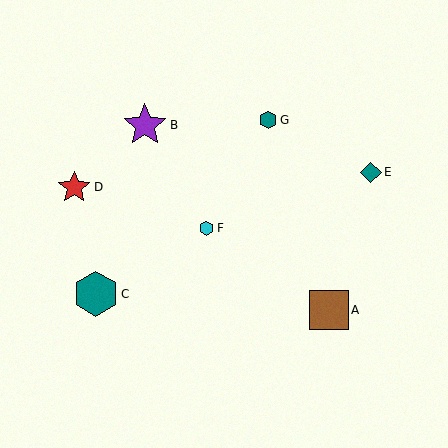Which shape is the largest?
The teal hexagon (labeled C) is the largest.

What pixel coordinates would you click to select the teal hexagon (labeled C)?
Click at (96, 294) to select the teal hexagon C.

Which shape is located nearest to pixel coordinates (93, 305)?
The teal hexagon (labeled C) at (96, 294) is nearest to that location.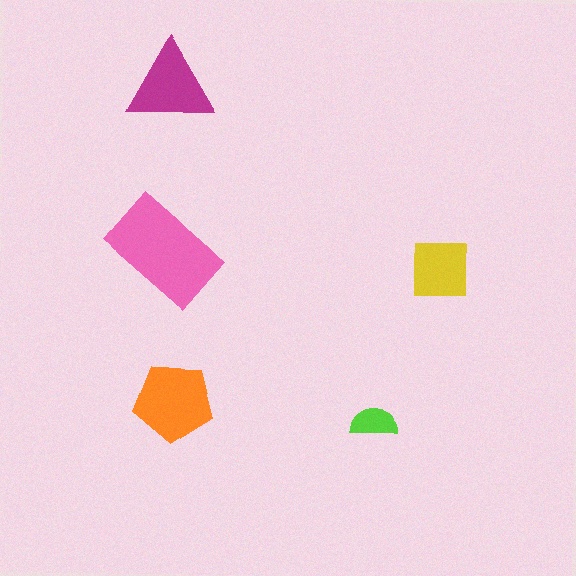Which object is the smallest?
The lime semicircle.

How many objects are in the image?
There are 5 objects in the image.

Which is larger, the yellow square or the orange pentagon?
The orange pentagon.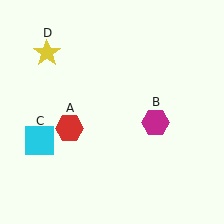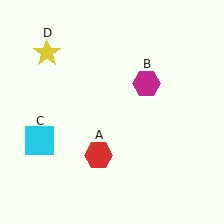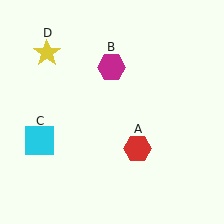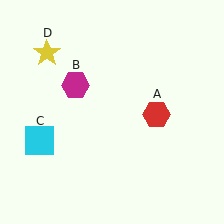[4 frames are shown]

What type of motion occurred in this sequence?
The red hexagon (object A), magenta hexagon (object B) rotated counterclockwise around the center of the scene.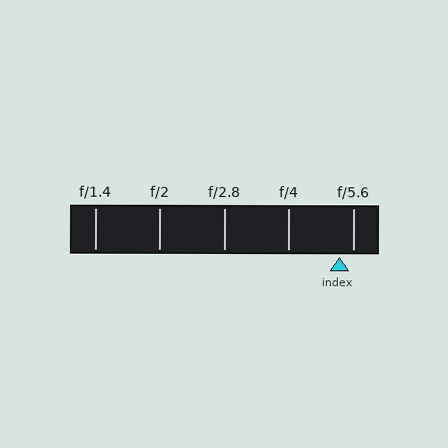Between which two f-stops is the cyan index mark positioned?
The index mark is between f/4 and f/5.6.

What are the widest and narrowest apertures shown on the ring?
The widest aperture shown is f/1.4 and the narrowest is f/5.6.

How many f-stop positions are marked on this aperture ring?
There are 5 f-stop positions marked.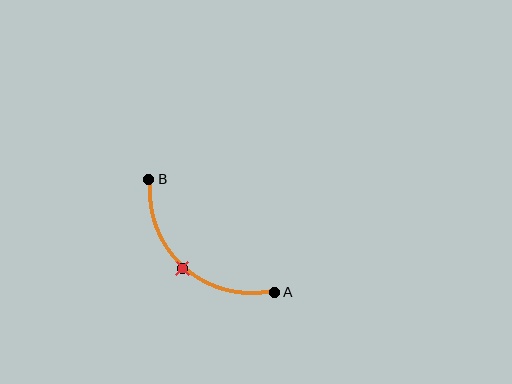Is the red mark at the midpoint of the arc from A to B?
Yes. The red mark lies on the arc at equal arc-length from both A and B — it is the arc midpoint.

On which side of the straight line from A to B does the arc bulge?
The arc bulges below and to the left of the straight line connecting A and B.